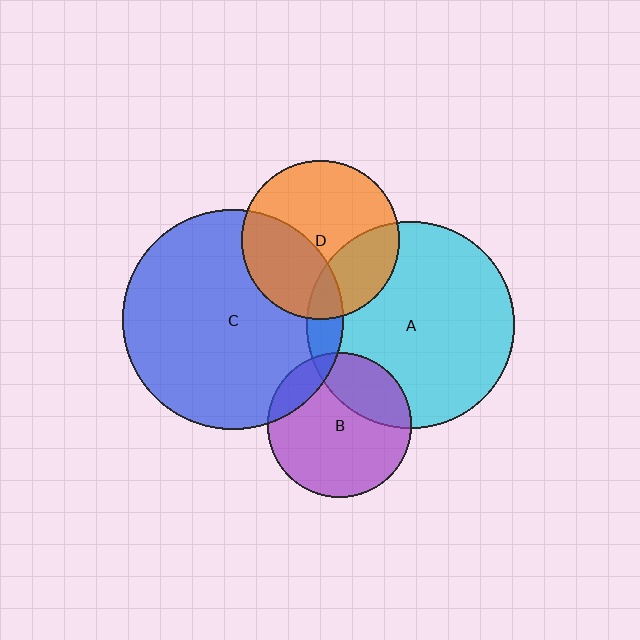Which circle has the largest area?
Circle C (blue).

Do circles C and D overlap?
Yes.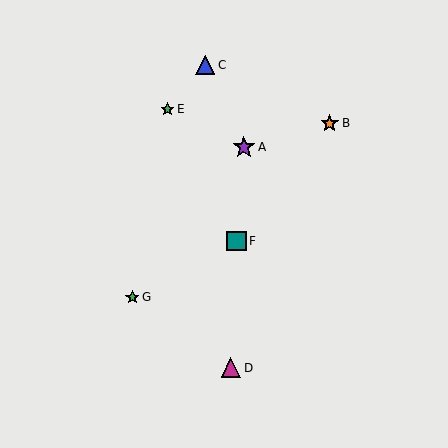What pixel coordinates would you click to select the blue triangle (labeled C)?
Click at (205, 65) to select the blue triangle C.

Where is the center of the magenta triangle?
The center of the magenta triangle is at (231, 368).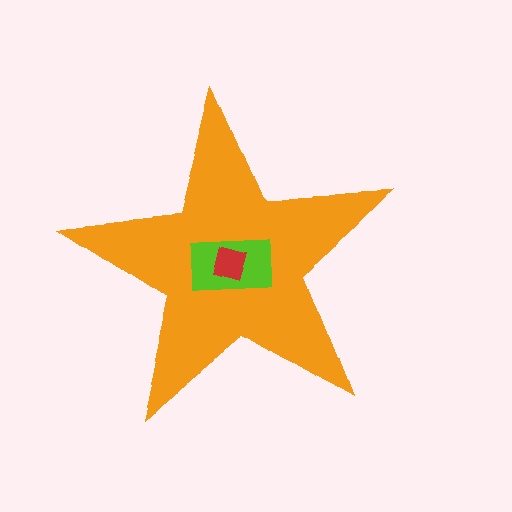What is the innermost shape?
The red square.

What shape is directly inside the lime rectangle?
The red square.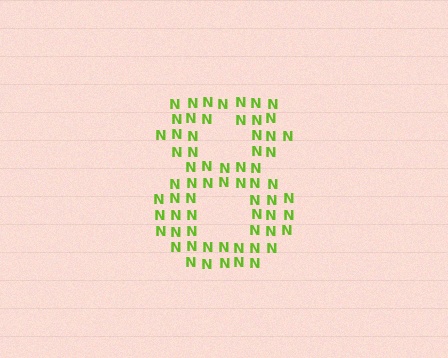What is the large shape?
The large shape is the digit 8.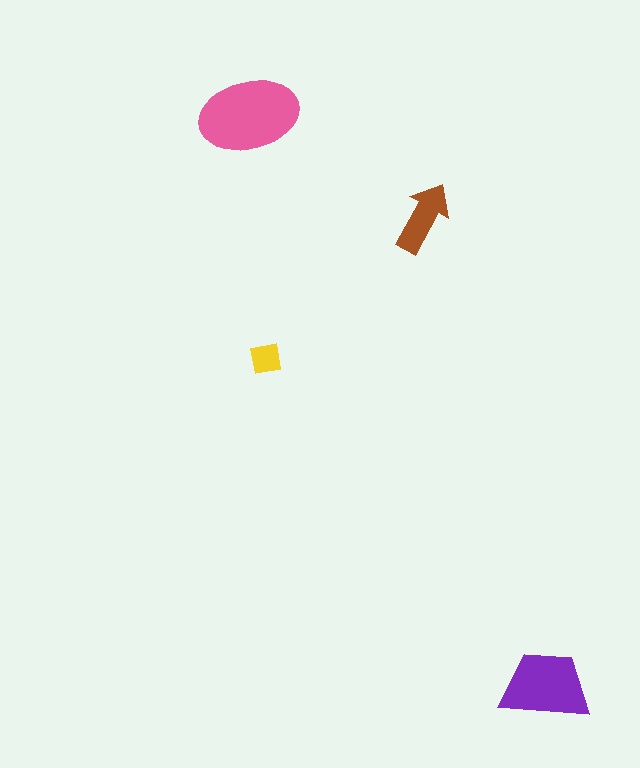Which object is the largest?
The pink ellipse.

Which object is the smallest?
The yellow square.